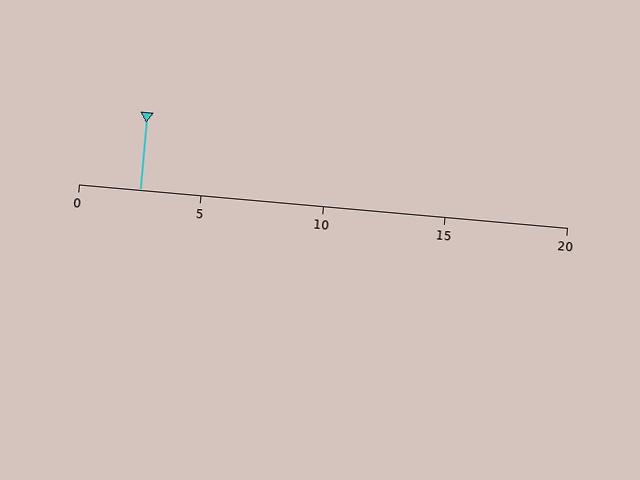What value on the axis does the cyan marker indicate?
The marker indicates approximately 2.5.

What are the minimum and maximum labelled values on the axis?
The axis runs from 0 to 20.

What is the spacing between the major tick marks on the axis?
The major ticks are spaced 5 apart.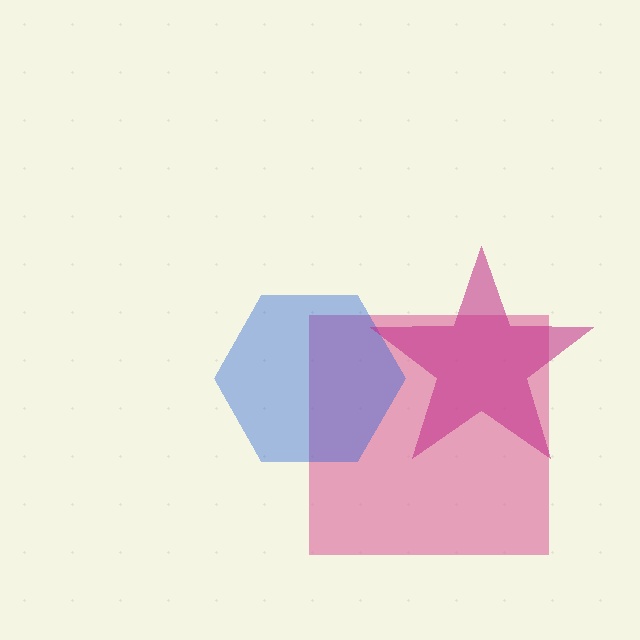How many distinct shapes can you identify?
There are 3 distinct shapes: a pink square, a blue hexagon, a magenta star.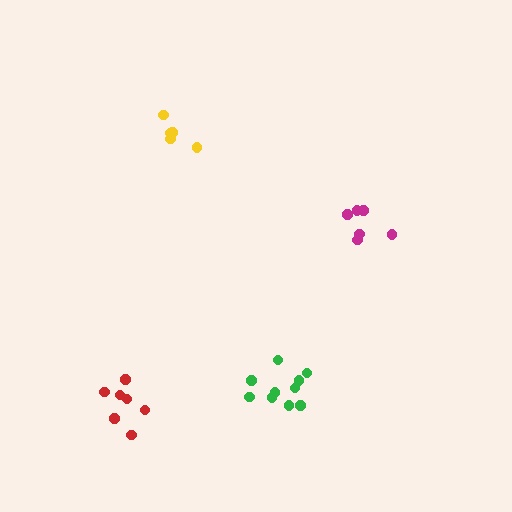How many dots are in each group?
Group 1: 5 dots, Group 2: 7 dots, Group 3: 10 dots, Group 4: 6 dots (28 total).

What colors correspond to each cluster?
The clusters are colored: yellow, red, green, magenta.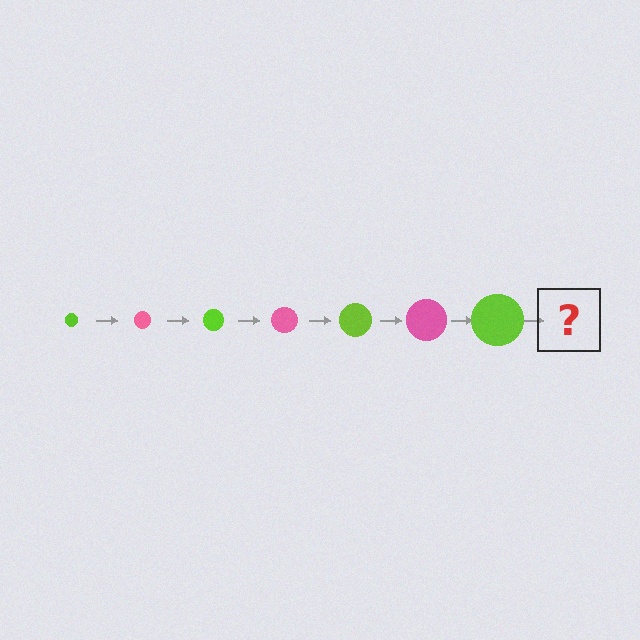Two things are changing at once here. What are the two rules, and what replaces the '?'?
The two rules are that the circle grows larger each step and the color cycles through lime and pink. The '?' should be a pink circle, larger than the previous one.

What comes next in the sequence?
The next element should be a pink circle, larger than the previous one.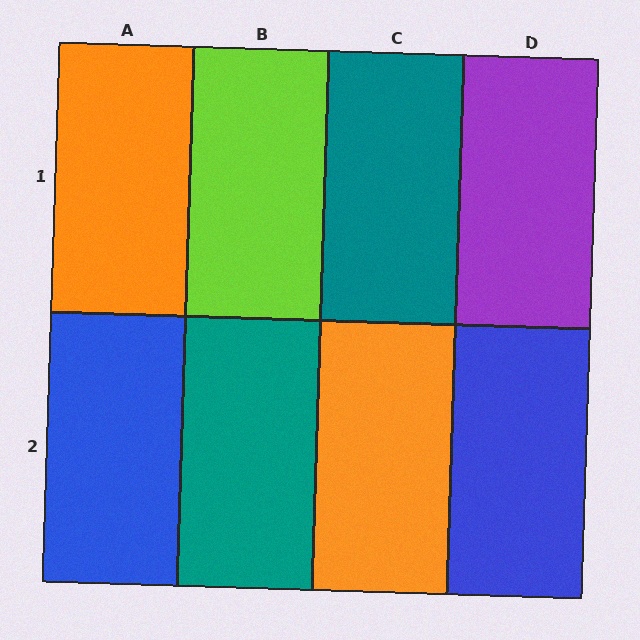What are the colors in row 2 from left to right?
Blue, teal, orange, blue.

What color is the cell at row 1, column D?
Purple.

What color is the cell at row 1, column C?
Teal.